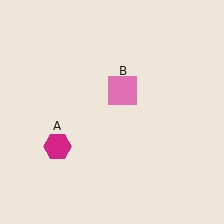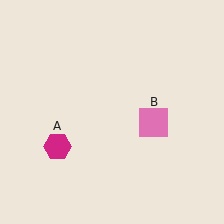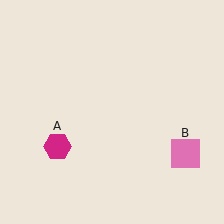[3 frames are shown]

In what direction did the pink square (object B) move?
The pink square (object B) moved down and to the right.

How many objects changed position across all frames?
1 object changed position: pink square (object B).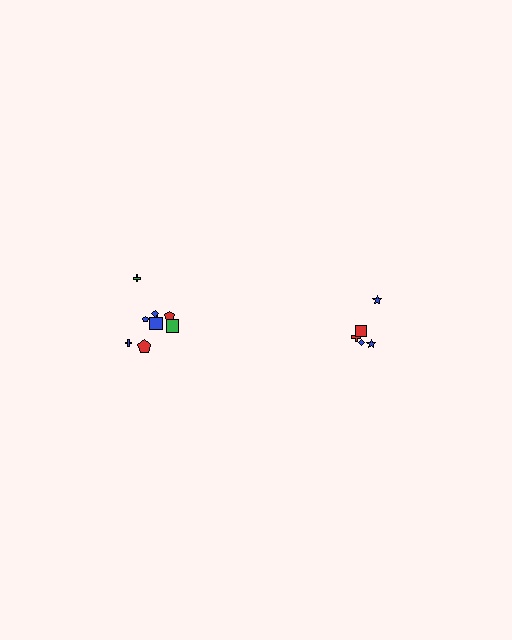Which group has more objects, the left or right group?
The left group.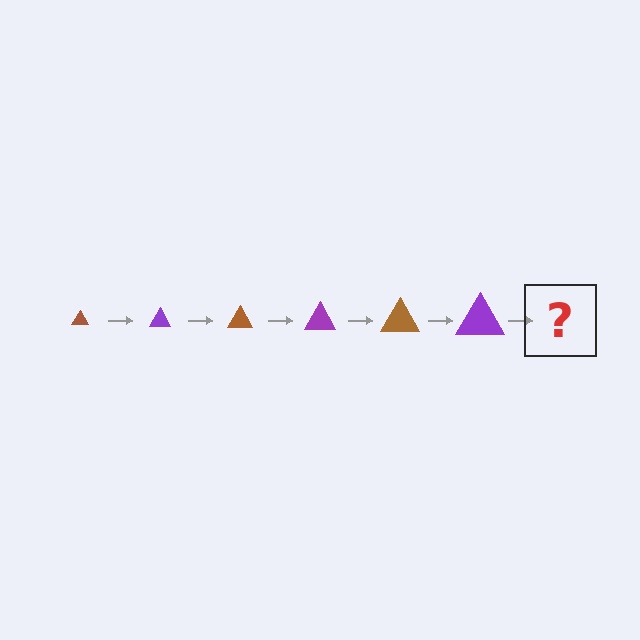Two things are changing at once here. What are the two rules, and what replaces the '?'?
The two rules are that the triangle grows larger each step and the color cycles through brown and purple. The '?' should be a brown triangle, larger than the previous one.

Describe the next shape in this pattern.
It should be a brown triangle, larger than the previous one.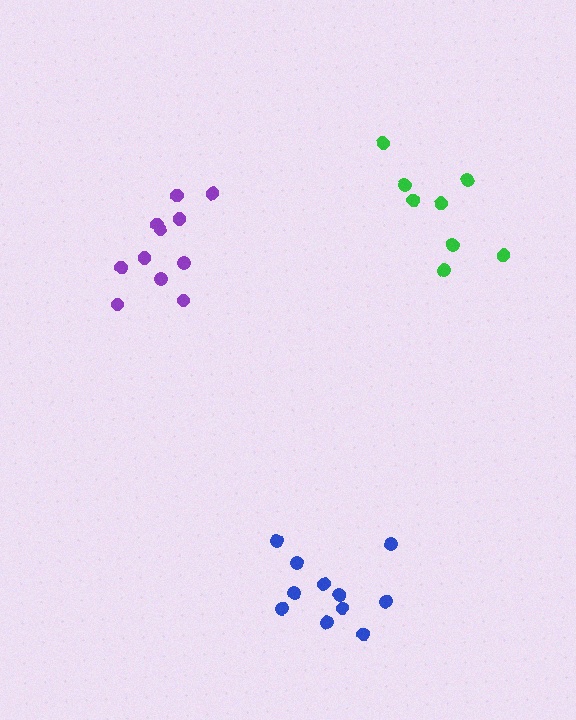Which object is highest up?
The green cluster is topmost.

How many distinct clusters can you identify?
There are 3 distinct clusters.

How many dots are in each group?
Group 1: 11 dots, Group 2: 8 dots, Group 3: 11 dots (30 total).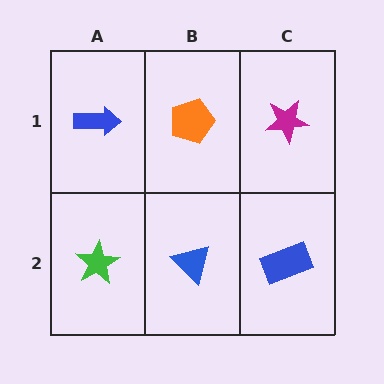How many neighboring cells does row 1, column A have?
2.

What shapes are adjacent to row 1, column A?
A green star (row 2, column A), an orange pentagon (row 1, column B).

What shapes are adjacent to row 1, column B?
A blue triangle (row 2, column B), a blue arrow (row 1, column A), a magenta star (row 1, column C).